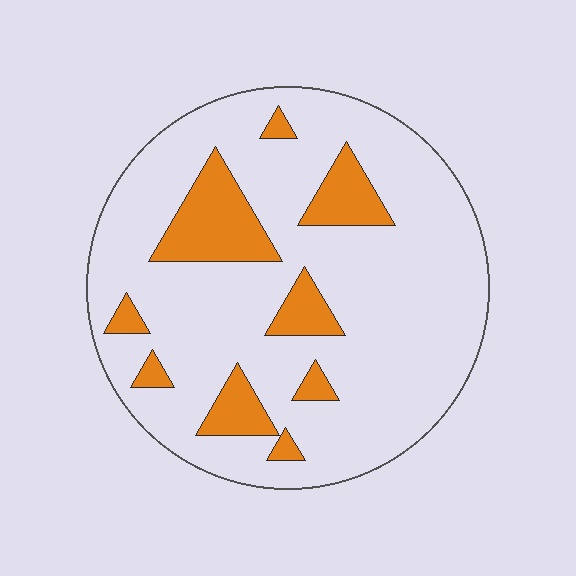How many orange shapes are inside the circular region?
9.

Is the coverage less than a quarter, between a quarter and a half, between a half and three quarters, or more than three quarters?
Less than a quarter.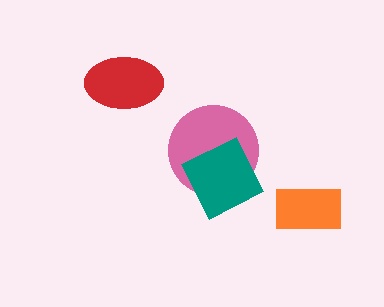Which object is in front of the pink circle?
The teal diamond is in front of the pink circle.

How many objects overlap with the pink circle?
1 object overlaps with the pink circle.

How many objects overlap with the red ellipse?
0 objects overlap with the red ellipse.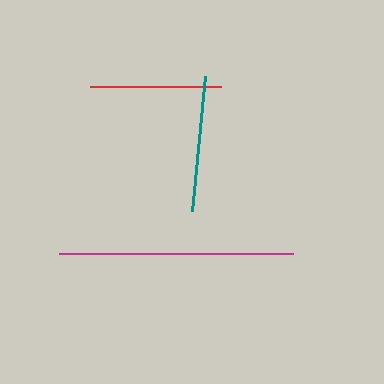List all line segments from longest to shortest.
From longest to shortest: magenta, teal, red.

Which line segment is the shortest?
The red line is the shortest at approximately 131 pixels.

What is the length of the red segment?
The red segment is approximately 131 pixels long.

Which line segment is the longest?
The magenta line is the longest at approximately 233 pixels.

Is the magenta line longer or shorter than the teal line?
The magenta line is longer than the teal line.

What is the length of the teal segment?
The teal segment is approximately 135 pixels long.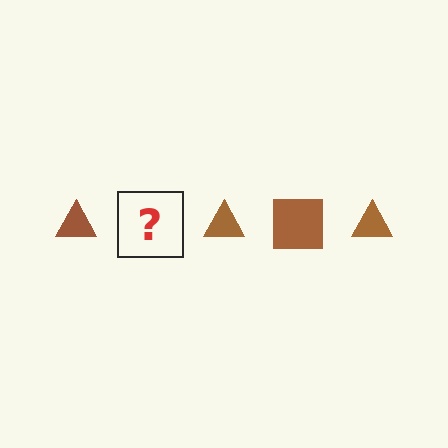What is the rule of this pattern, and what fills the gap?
The rule is that the pattern cycles through triangle, square shapes in brown. The gap should be filled with a brown square.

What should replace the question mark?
The question mark should be replaced with a brown square.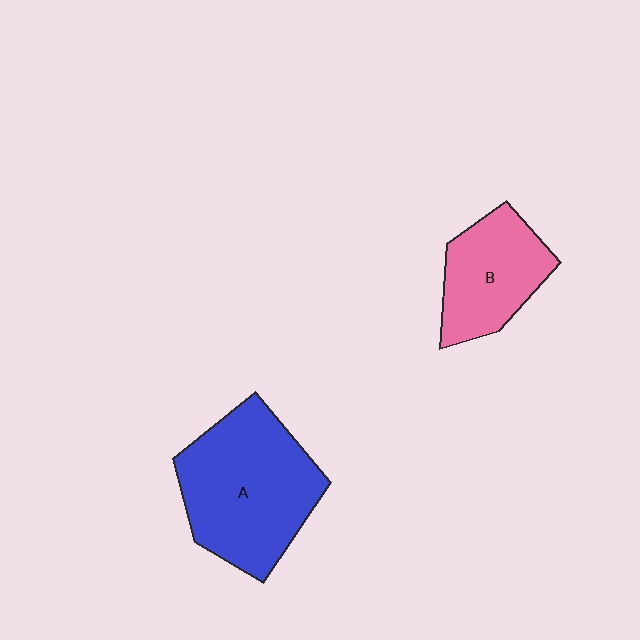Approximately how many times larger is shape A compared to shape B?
Approximately 1.6 times.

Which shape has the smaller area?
Shape B (pink).